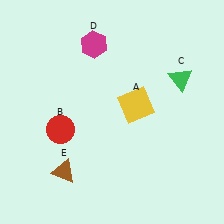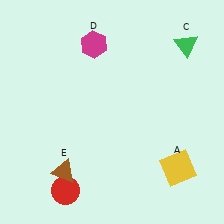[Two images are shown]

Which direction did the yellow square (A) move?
The yellow square (A) moved down.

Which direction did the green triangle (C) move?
The green triangle (C) moved up.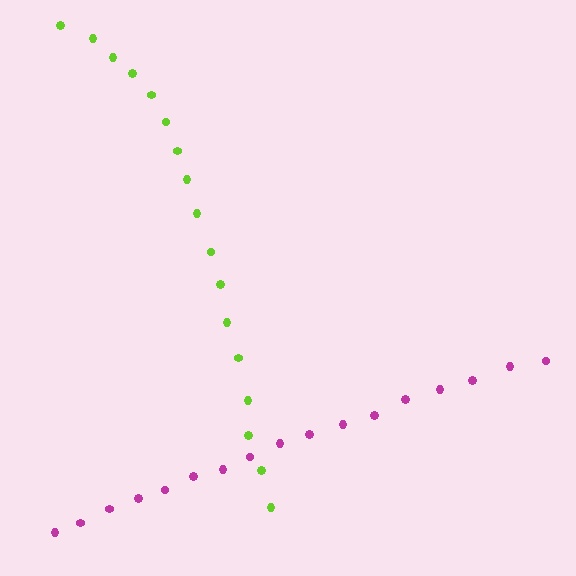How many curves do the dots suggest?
There are 2 distinct paths.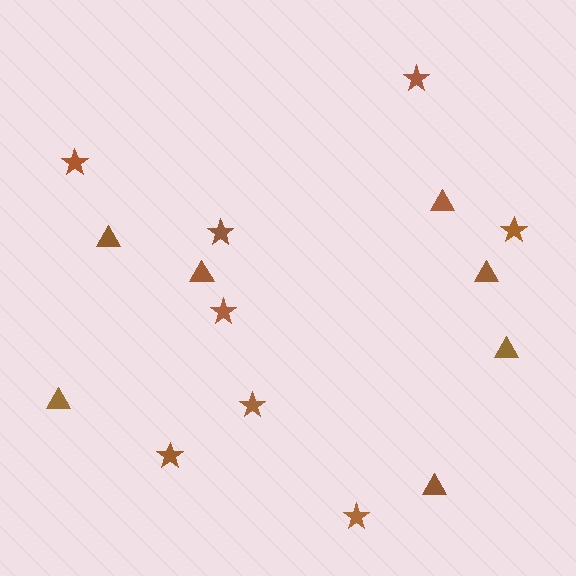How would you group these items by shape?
There are 2 groups: one group of stars (8) and one group of triangles (7).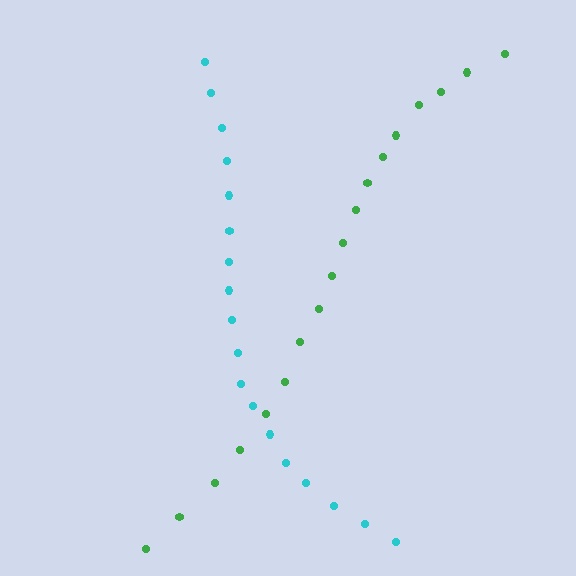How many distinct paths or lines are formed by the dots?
There are 2 distinct paths.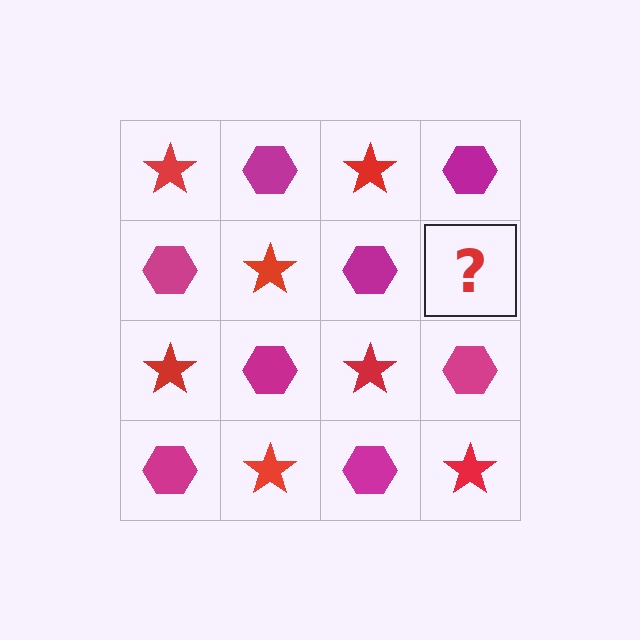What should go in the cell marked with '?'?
The missing cell should contain a red star.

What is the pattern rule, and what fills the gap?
The rule is that it alternates red star and magenta hexagon in a checkerboard pattern. The gap should be filled with a red star.